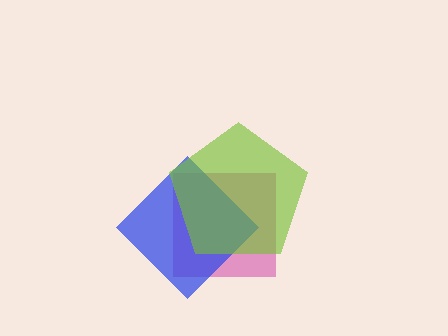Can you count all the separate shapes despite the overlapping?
Yes, there are 3 separate shapes.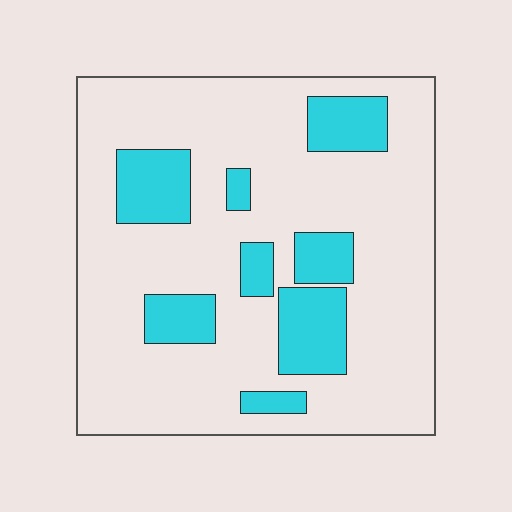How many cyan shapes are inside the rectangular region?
8.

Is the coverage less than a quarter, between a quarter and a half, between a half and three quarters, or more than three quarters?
Less than a quarter.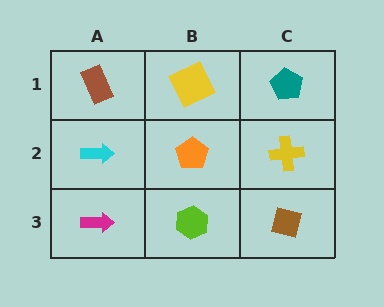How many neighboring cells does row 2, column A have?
3.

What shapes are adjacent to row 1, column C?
A yellow cross (row 2, column C), a yellow square (row 1, column B).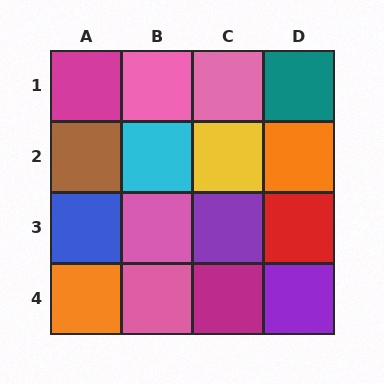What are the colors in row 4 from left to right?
Orange, pink, magenta, purple.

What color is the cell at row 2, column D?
Orange.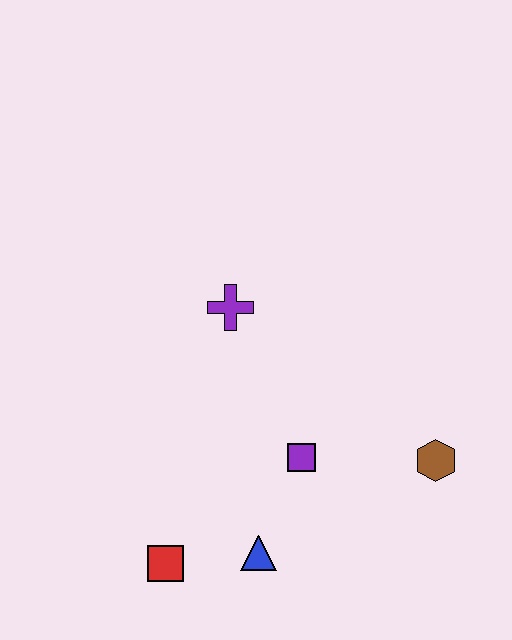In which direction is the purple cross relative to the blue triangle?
The purple cross is above the blue triangle.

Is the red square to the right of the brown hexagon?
No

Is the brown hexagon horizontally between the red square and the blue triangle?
No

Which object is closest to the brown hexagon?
The purple square is closest to the brown hexagon.